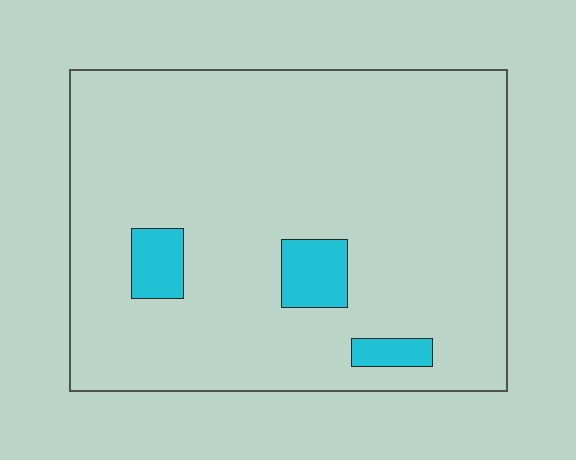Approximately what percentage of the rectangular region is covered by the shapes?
Approximately 10%.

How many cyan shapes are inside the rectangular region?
3.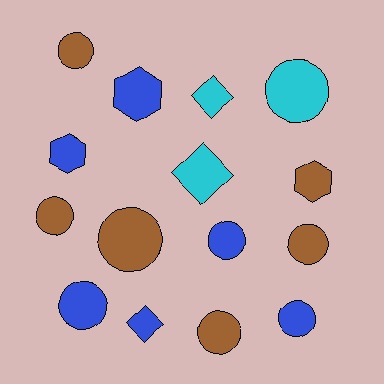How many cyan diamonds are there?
There are 2 cyan diamonds.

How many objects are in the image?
There are 15 objects.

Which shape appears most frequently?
Circle, with 9 objects.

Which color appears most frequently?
Blue, with 6 objects.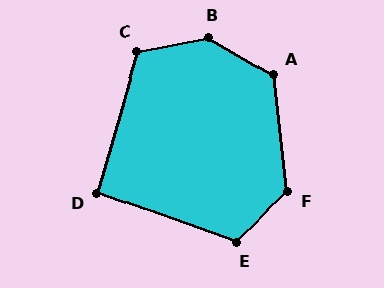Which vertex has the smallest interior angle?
D, at approximately 93 degrees.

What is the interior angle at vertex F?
Approximately 127 degrees (obtuse).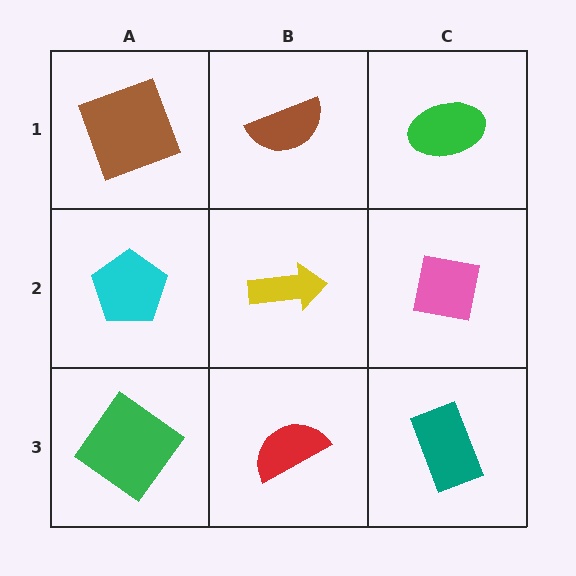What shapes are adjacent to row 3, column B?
A yellow arrow (row 2, column B), a green diamond (row 3, column A), a teal rectangle (row 3, column C).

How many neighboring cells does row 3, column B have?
3.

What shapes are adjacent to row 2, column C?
A green ellipse (row 1, column C), a teal rectangle (row 3, column C), a yellow arrow (row 2, column B).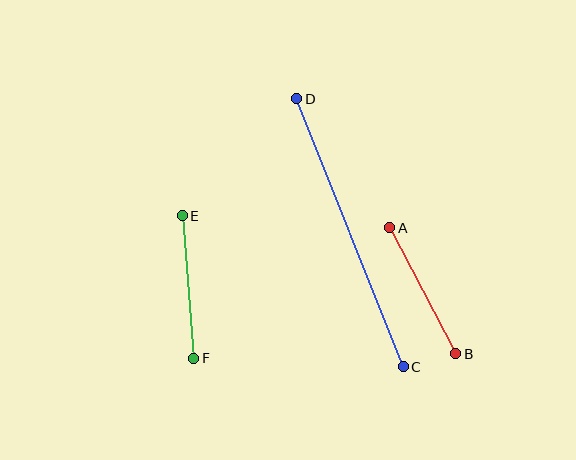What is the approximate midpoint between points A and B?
The midpoint is at approximately (423, 291) pixels.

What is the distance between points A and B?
The distance is approximately 142 pixels.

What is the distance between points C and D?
The distance is approximately 288 pixels.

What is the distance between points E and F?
The distance is approximately 143 pixels.